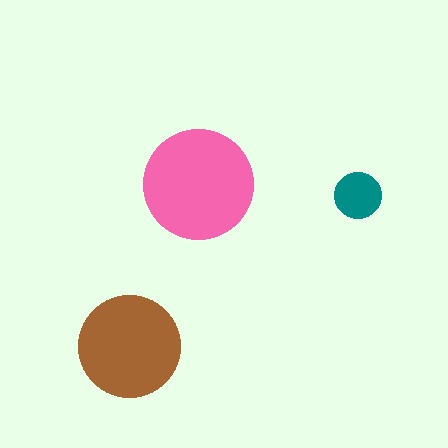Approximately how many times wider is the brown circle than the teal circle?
About 2 times wider.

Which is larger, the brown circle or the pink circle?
The pink one.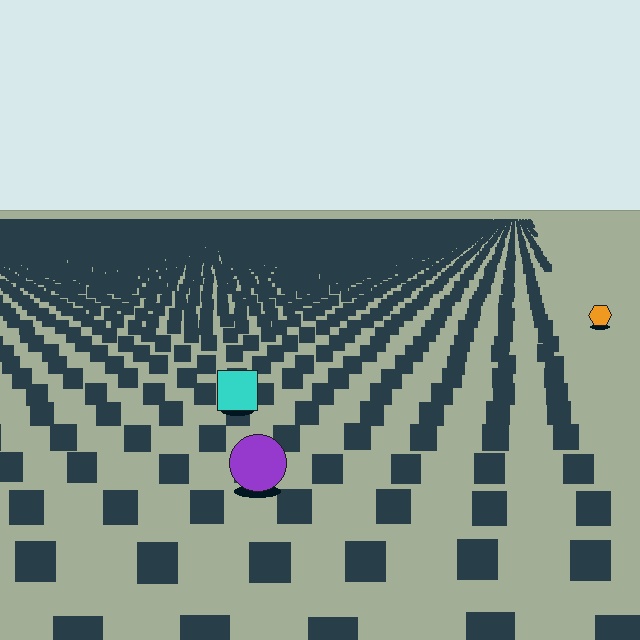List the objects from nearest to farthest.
From nearest to farthest: the purple circle, the cyan square, the orange hexagon.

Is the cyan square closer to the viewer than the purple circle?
No. The purple circle is closer — you can tell from the texture gradient: the ground texture is coarser near it.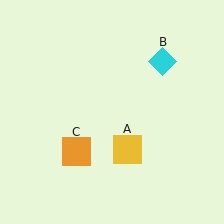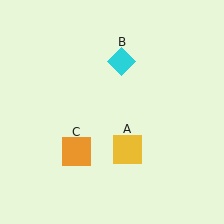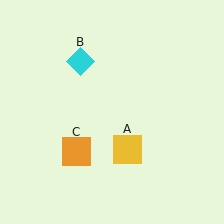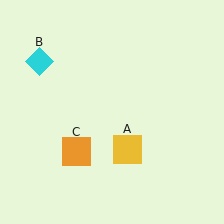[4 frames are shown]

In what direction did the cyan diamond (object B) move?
The cyan diamond (object B) moved left.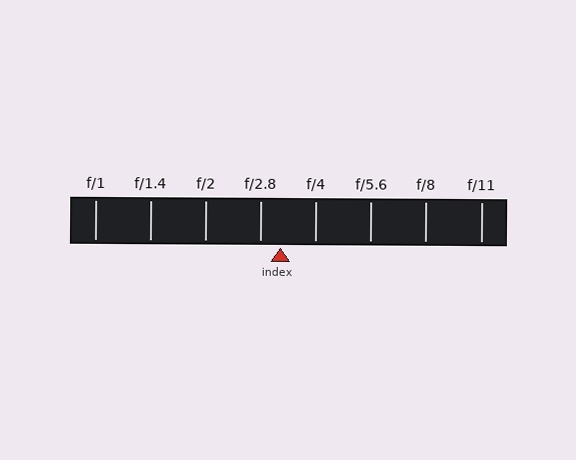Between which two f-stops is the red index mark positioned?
The index mark is between f/2.8 and f/4.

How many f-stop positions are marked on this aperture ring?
There are 8 f-stop positions marked.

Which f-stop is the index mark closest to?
The index mark is closest to f/2.8.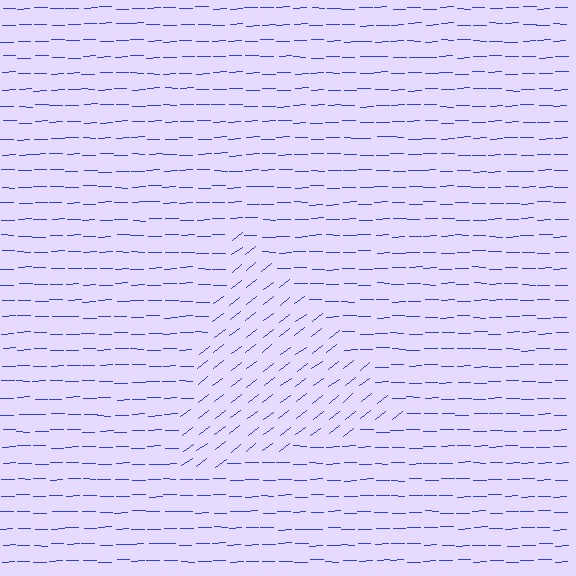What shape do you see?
I see a triangle.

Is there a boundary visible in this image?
Yes, there is a texture boundary formed by a change in line orientation.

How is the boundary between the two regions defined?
The boundary is defined purely by a change in line orientation (approximately 36 degrees difference). All lines are the same color and thickness.